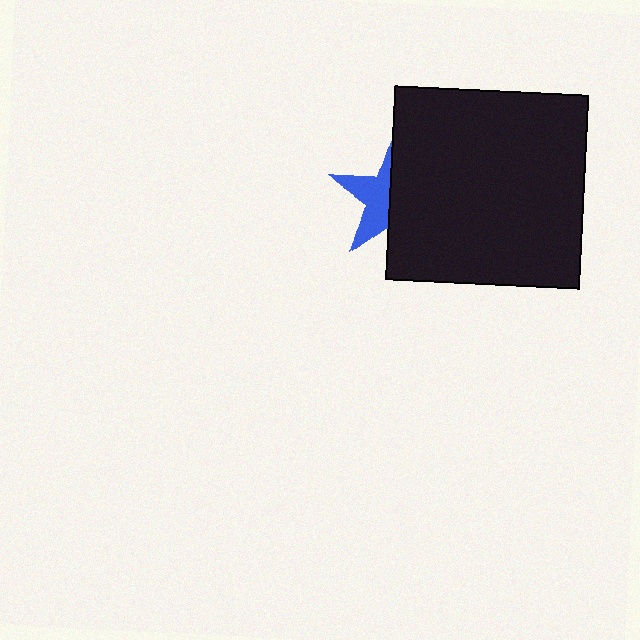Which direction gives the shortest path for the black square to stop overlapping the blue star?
Moving right gives the shortest separation.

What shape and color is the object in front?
The object in front is a black square.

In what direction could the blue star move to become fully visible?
The blue star could move left. That would shift it out from behind the black square entirely.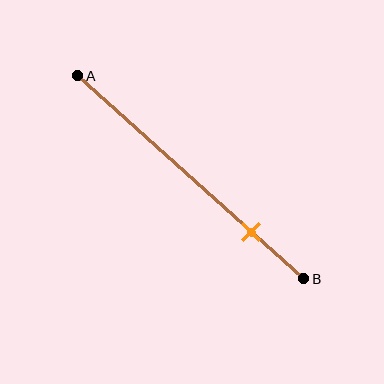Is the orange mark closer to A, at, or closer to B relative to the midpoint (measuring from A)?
The orange mark is closer to point B than the midpoint of segment AB.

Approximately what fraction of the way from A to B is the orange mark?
The orange mark is approximately 75% of the way from A to B.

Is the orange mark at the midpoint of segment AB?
No, the mark is at about 75% from A, not at the 50% midpoint.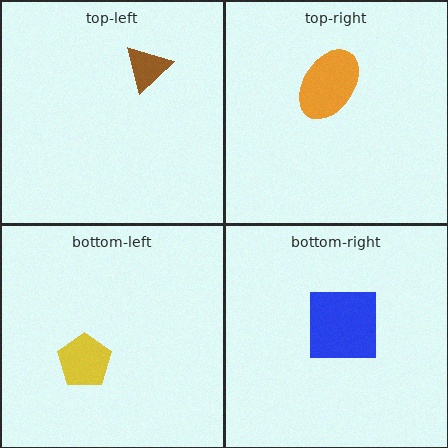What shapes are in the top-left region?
The brown triangle.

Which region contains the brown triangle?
The top-left region.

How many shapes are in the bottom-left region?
1.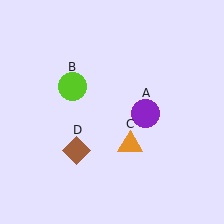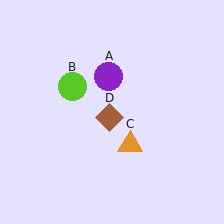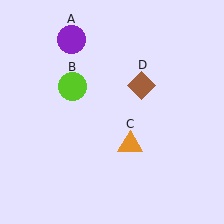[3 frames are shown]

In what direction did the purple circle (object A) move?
The purple circle (object A) moved up and to the left.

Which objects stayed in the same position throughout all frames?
Lime circle (object B) and orange triangle (object C) remained stationary.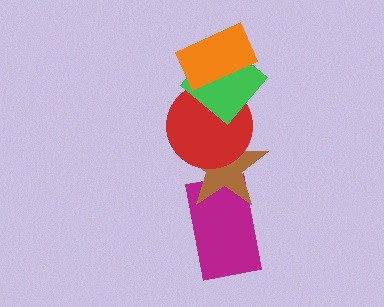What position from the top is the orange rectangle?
The orange rectangle is 1st from the top.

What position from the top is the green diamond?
The green diamond is 2nd from the top.